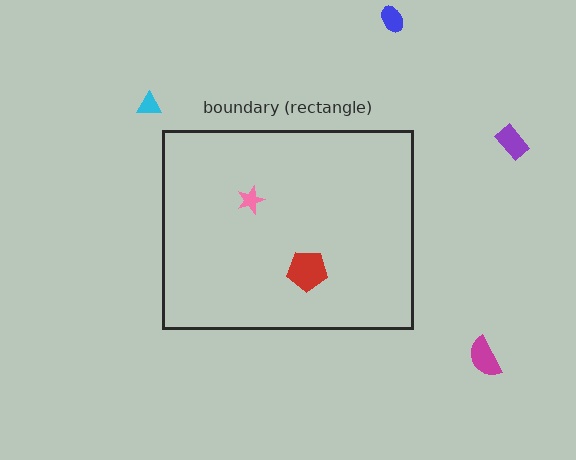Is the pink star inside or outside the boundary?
Inside.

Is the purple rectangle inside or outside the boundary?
Outside.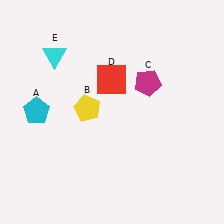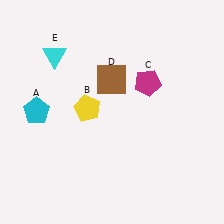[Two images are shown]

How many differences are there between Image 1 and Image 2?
There is 1 difference between the two images.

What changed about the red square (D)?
In Image 1, D is red. In Image 2, it changed to brown.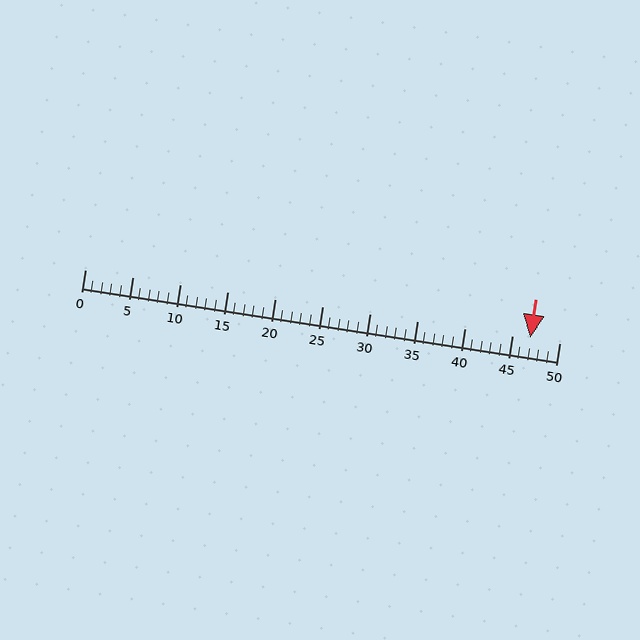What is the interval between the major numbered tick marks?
The major tick marks are spaced 5 units apart.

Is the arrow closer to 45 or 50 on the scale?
The arrow is closer to 45.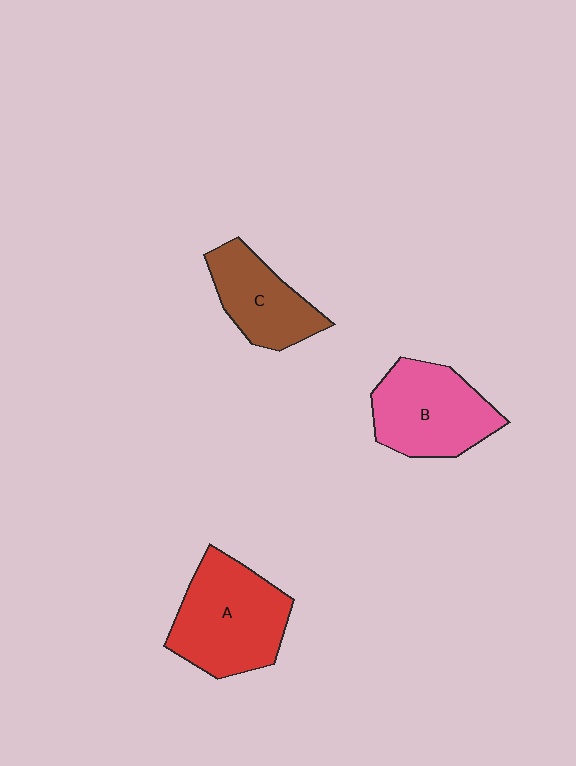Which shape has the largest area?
Shape A (red).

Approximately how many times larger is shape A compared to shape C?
Approximately 1.5 times.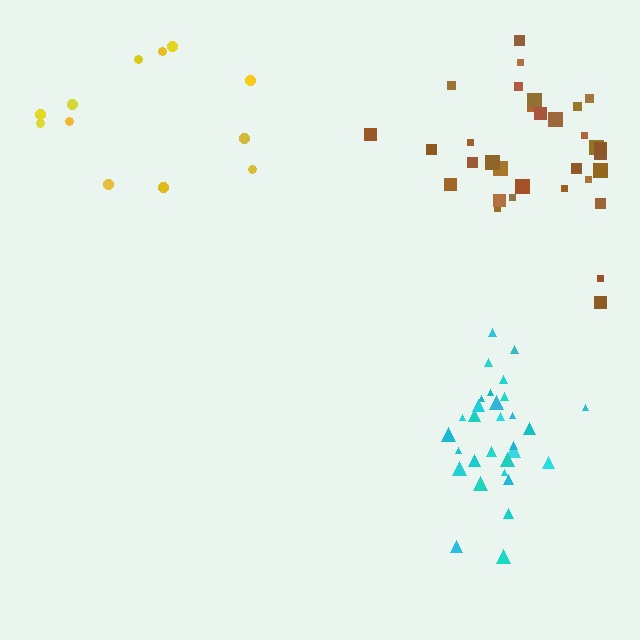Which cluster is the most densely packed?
Cyan.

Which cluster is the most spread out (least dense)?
Yellow.